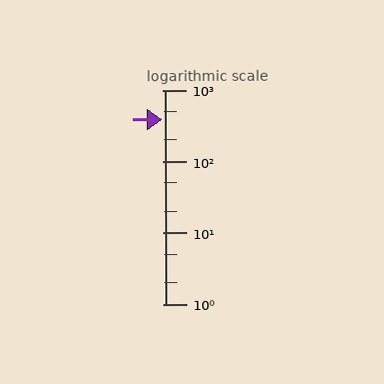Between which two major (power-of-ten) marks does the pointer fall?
The pointer is between 100 and 1000.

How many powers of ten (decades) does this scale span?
The scale spans 3 decades, from 1 to 1000.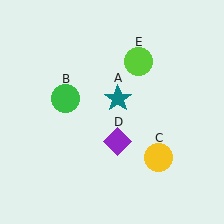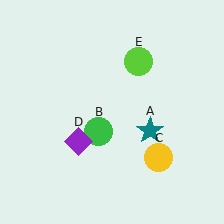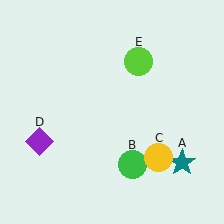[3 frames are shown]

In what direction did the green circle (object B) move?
The green circle (object B) moved down and to the right.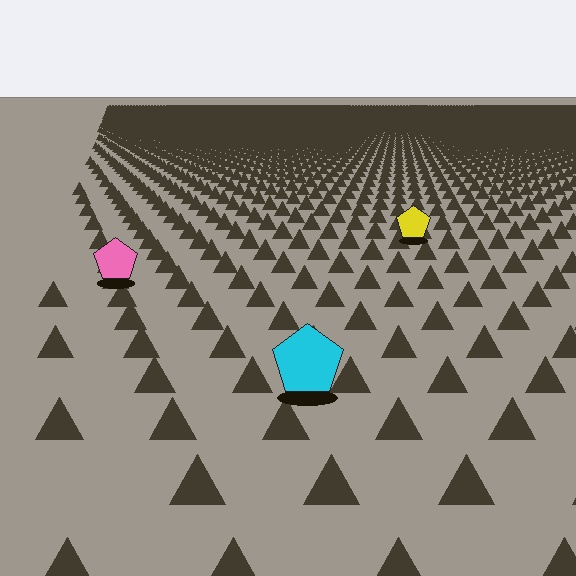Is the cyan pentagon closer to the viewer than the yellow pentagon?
Yes. The cyan pentagon is closer — you can tell from the texture gradient: the ground texture is coarser near it.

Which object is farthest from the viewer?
The yellow pentagon is farthest from the viewer. It appears smaller and the ground texture around it is denser.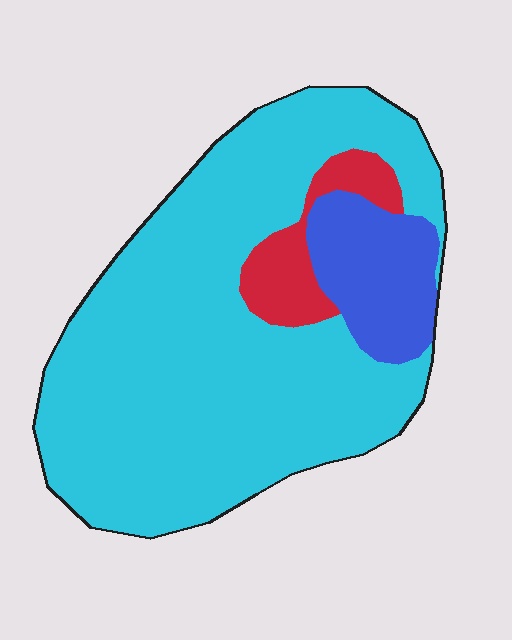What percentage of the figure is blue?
Blue takes up about one eighth (1/8) of the figure.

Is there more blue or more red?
Blue.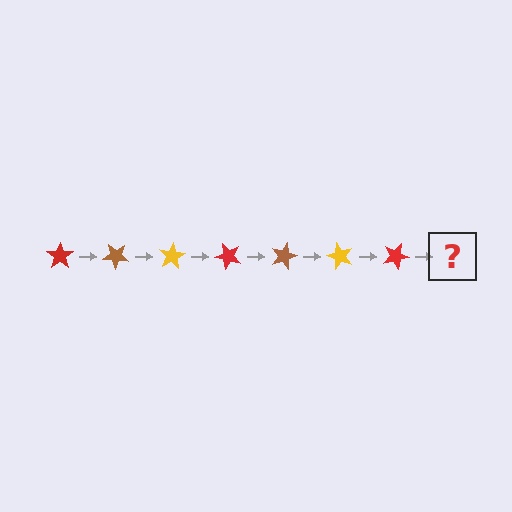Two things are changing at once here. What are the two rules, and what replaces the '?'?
The two rules are that it rotates 40 degrees each step and the color cycles through red, brown, and yellow. The '?' should be a brown star, rotated 280 degrees from the start.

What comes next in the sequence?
The next element should be a brown star, rotated 280 degrees from the start.